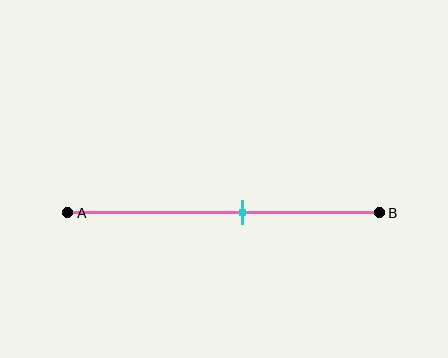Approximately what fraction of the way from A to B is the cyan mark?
The cyan mark is approximately 55% of the way from A to B.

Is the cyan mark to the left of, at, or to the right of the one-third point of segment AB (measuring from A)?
The cyan mark is to the right of the one-third point of segment AB.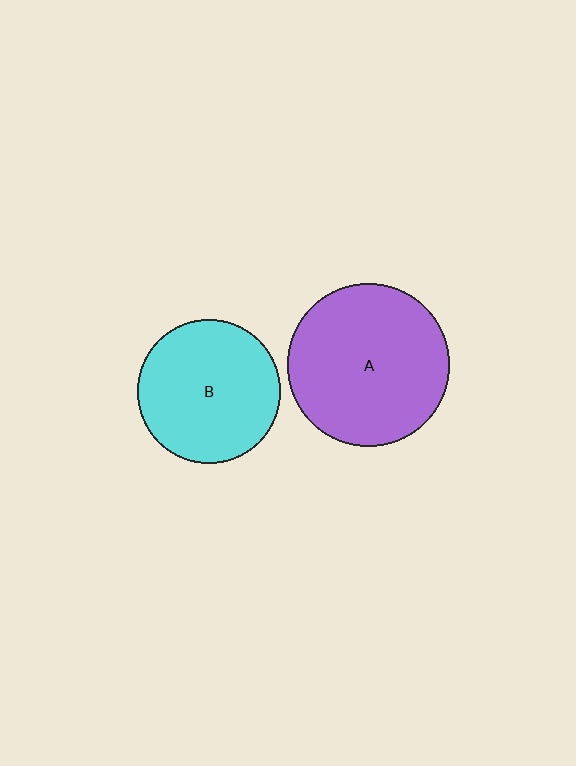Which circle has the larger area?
Circle A (purple).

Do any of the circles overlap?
No, none of the circles overlap.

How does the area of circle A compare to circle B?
Approximately 1.3 times.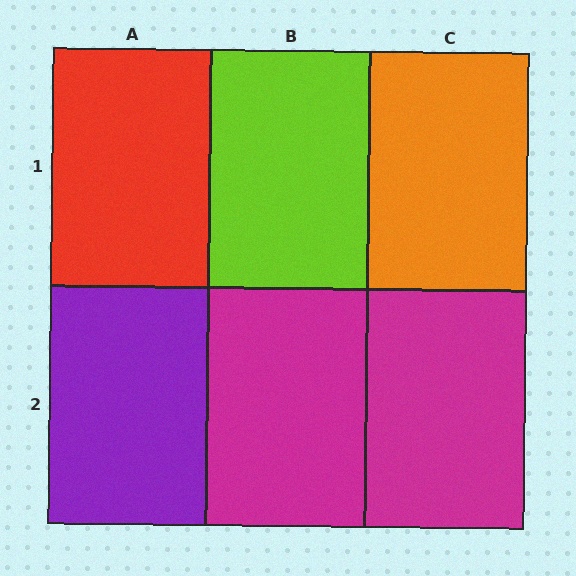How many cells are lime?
1 cell is lime.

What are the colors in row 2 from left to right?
Purple, magenta, magenta.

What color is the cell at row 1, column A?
Red.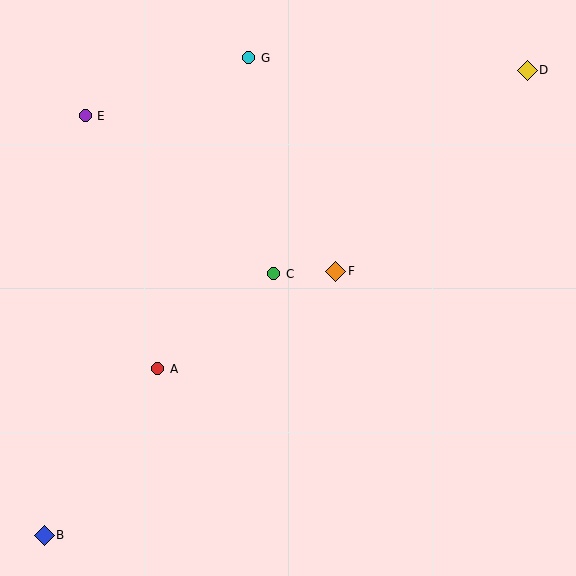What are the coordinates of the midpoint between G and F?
The midpoint between G and F is at (292, 165).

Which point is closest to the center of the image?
Point C at (274, 274) is closest to the center.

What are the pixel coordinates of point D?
Point D is at (527, 70).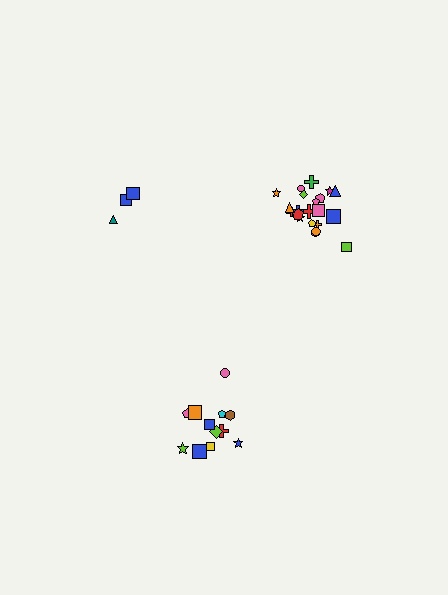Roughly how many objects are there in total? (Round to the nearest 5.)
Roughly 35 objects in total.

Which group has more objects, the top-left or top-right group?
The top-right group.